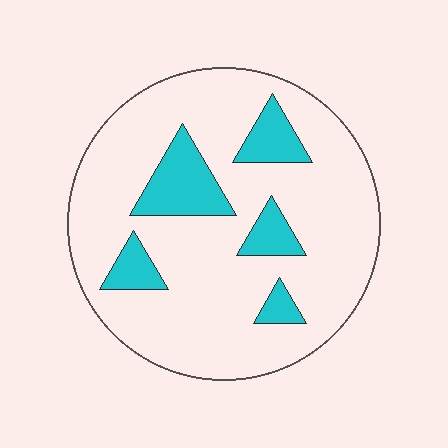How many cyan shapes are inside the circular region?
5.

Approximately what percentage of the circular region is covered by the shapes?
Approximately 20%.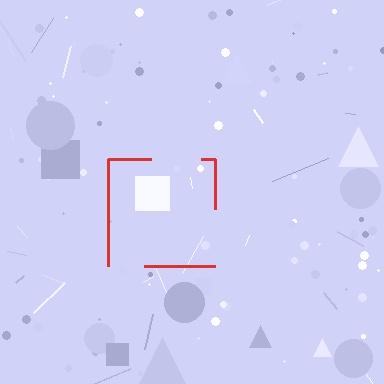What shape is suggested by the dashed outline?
The dashed outline suggests a square.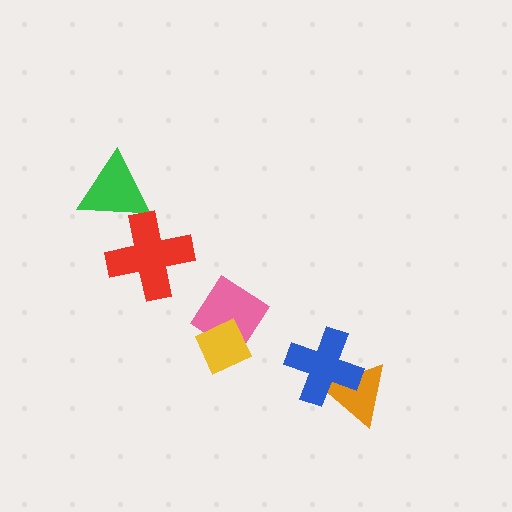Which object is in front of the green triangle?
The red cross is in front of the green triangle.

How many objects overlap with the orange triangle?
1 object overlaps with the orange triangle.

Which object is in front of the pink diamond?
The yellow diamond is in front of the pink diamond.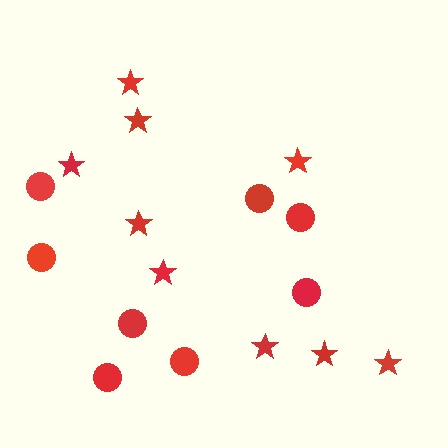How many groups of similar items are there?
There are 2 groups: one group of circles (8) and one group of stars (9).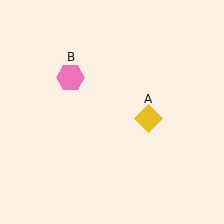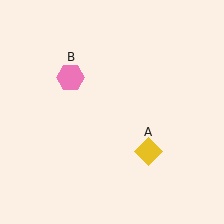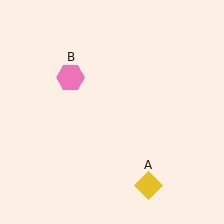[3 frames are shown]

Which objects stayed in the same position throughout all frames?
Pink hexagon (object B) remained stationary.